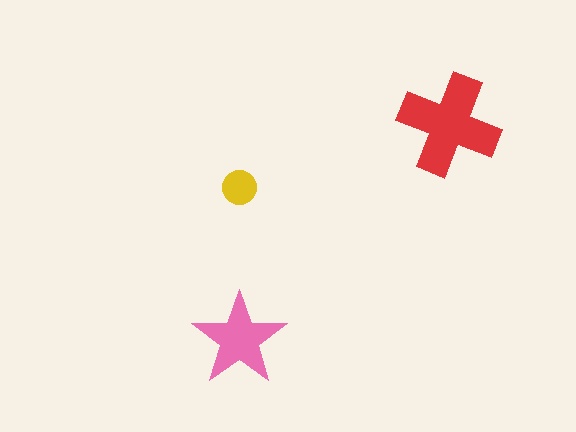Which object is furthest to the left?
The yellow circle is leftmost.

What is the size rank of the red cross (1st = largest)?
1st.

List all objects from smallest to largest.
The yellow circle, the pink star, the red cross.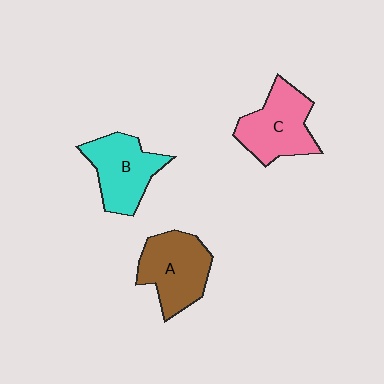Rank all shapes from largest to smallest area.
From largest to smallest: A (brown), C (pink), B (cyan).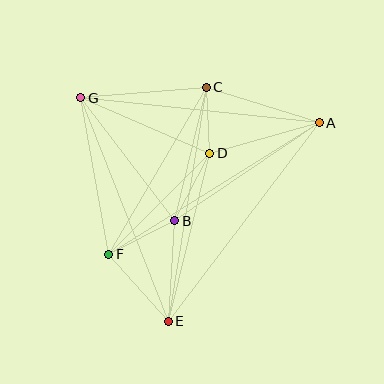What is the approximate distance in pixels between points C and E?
The distance between C and E is approximately 237 pixels.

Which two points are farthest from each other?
Points A and E are farthest from each other.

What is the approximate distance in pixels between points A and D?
The distance between A and D is approximately 114 pixels.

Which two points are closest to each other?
Points C and D are closest to each other.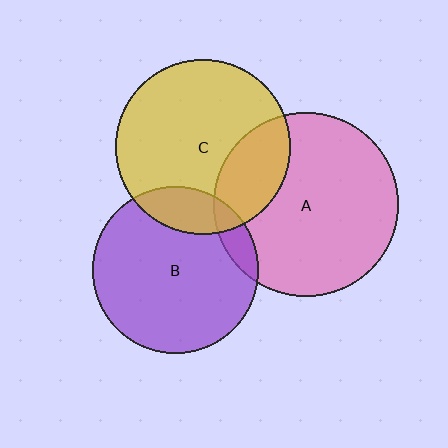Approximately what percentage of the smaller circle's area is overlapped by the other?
Approximately 25%.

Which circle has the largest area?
Circle A (pink).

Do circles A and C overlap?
Yes.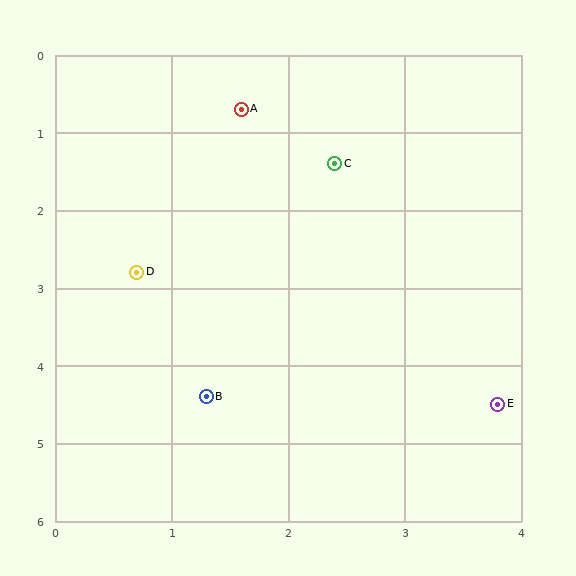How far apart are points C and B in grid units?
Points C and B are about 3.2 grid units apart.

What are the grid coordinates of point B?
Point B is at approximately (1.3, 4.4).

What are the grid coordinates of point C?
Point C is at approximately (2.4, 1.4).